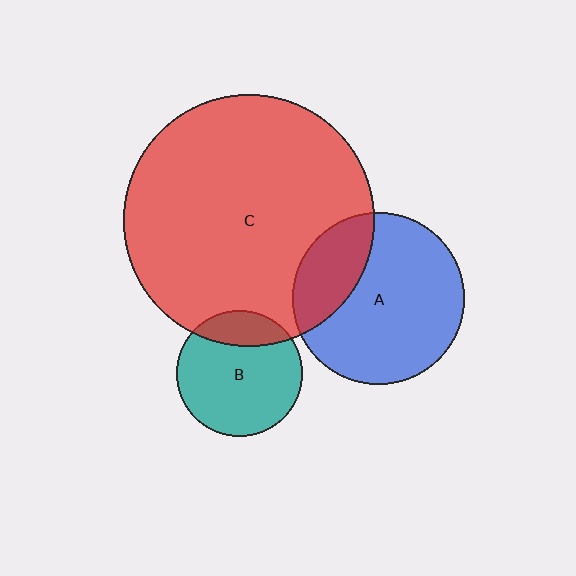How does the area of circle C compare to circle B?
Approximately 4.0 times.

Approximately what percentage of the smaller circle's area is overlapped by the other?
Approximately 20%.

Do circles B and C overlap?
Yes.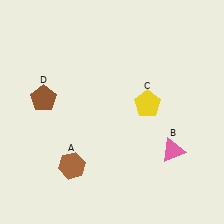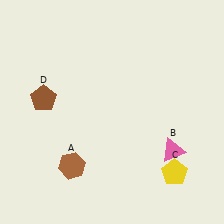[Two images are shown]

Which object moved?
The yellow pentagon (C) moved down.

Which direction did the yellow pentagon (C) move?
The yellow pentagon (C) moved down.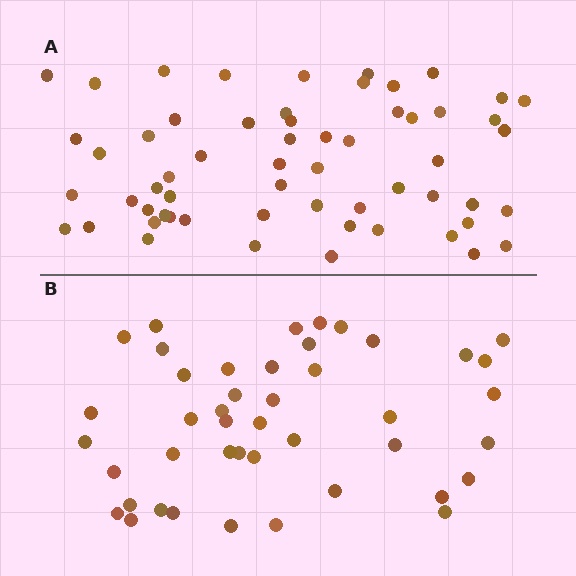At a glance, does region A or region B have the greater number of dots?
Region A (the top region) has more dots.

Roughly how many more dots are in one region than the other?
Region A has approximately 15 more dots than region B.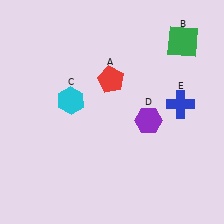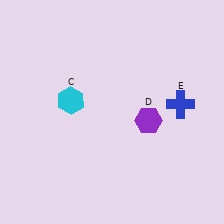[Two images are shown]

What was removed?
The red pentagon (A), the green square (B) were removed in Image 2.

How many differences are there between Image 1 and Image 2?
There are 2 differences between the two images.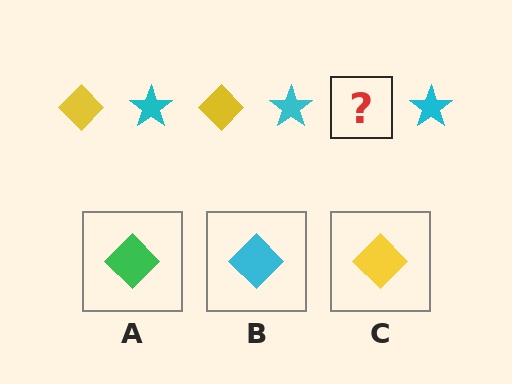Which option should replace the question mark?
Option C.